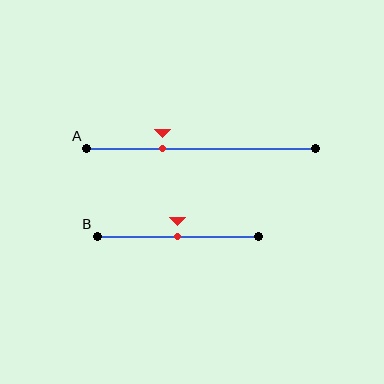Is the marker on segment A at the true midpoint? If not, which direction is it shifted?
No, the marker on segment A is shifted to the left by about 17% of the segment length.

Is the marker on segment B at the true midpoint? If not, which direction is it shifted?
Yes, the marker on segment B is at the true midpoint.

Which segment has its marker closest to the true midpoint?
Segment B has its marker closest to the true midpoint.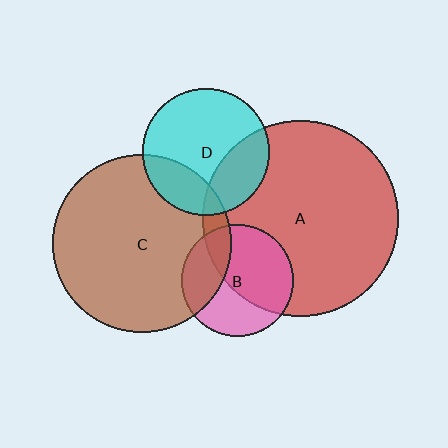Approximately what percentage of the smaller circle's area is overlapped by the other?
Approximately 25%.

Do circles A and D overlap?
Yes.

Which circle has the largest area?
Circle A (red).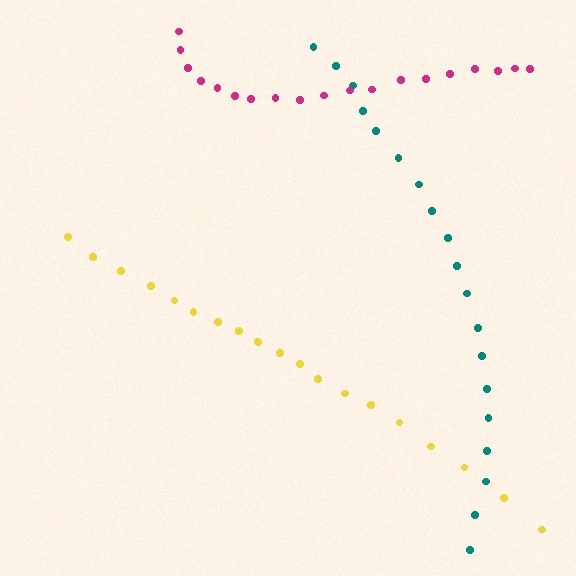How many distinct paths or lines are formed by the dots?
There are 3 distinct paths.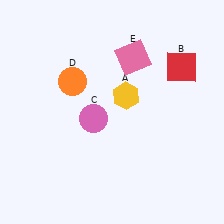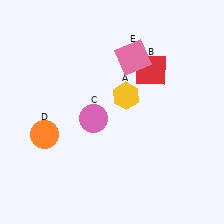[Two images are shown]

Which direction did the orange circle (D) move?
The orange circle (D) moved down.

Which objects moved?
The objects that moved are: the red square (B), the orange circle (D).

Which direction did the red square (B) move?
The red square (B) moved left.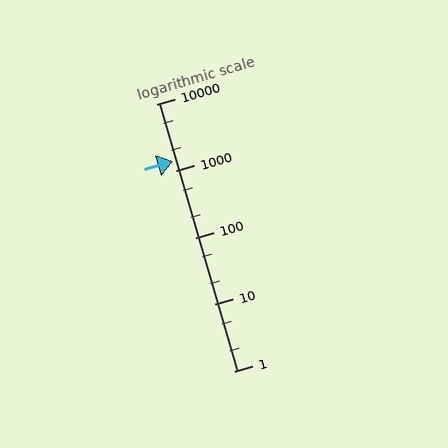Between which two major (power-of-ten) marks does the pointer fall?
The pointer is between 1000 and 10000.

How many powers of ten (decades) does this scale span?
The scale spans 4 decades, from 1 to 10000.